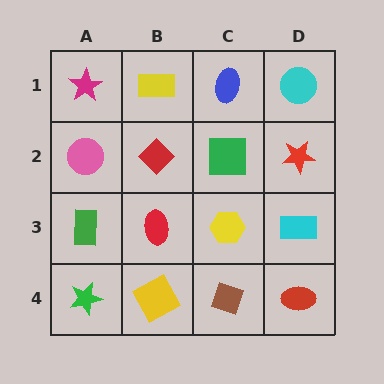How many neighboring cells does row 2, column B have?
4.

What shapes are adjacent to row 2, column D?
A cyan circle (row 1, column D), a cyan rectangle (row 3, column D), a green square (row 2, column C).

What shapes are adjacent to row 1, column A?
A pink circle (row 2, column A), a yellow rectangle (row 1, column B).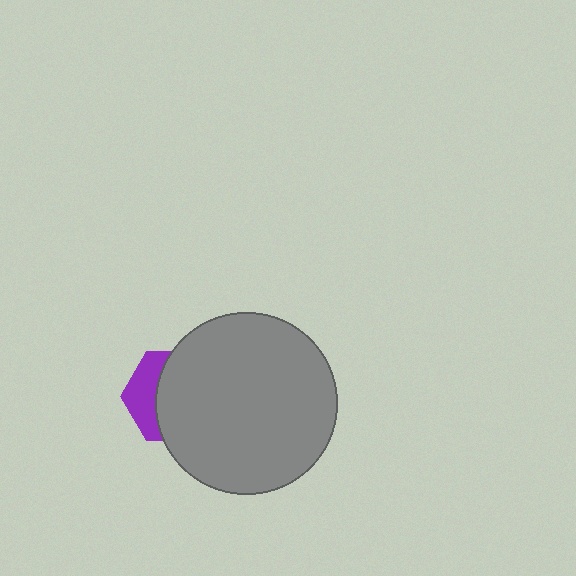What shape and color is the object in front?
The object in front is a gray circle.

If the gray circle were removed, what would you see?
You would see the complete purple hexagon.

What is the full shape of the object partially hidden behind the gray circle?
The partially hidden object is a purple hexagon.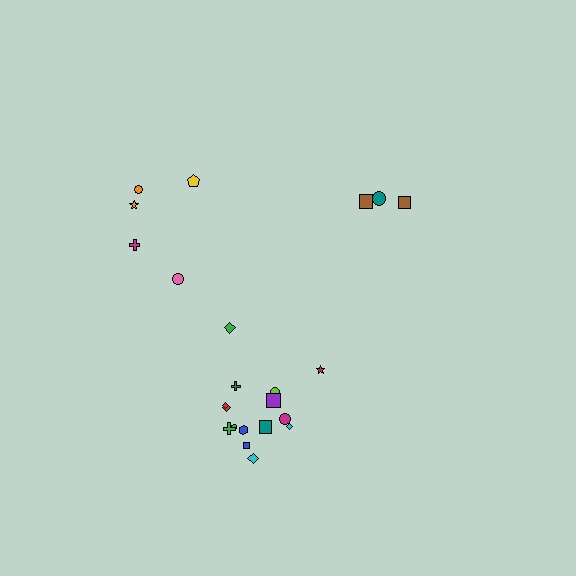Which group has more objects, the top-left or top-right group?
The top-left group.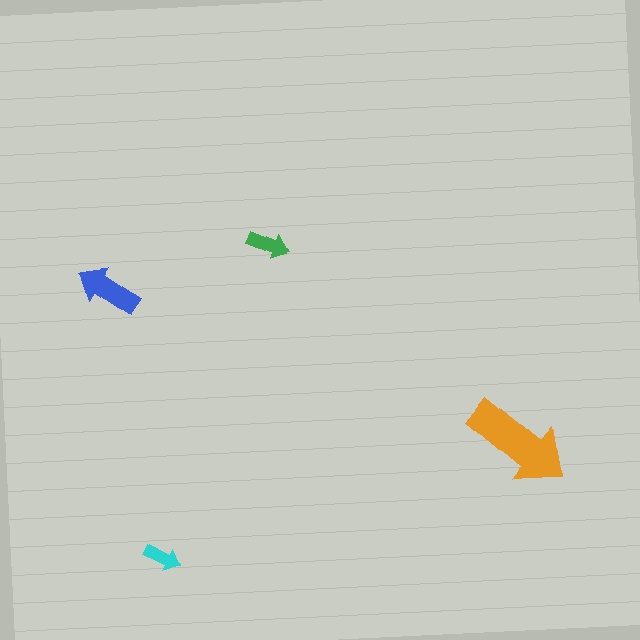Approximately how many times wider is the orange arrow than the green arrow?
About 2.5 times wider.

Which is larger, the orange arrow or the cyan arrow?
The orange one.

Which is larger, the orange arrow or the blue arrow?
The orange one.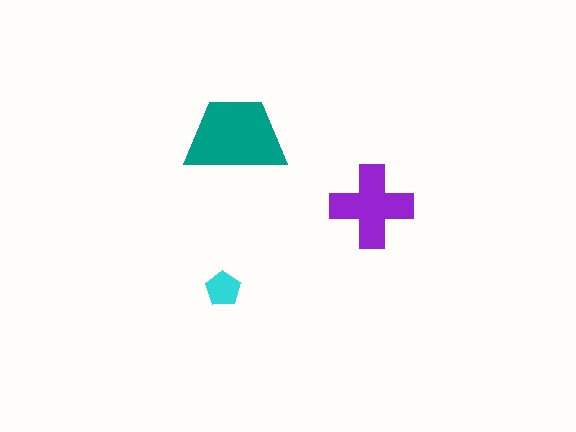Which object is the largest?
The teal trapezoid.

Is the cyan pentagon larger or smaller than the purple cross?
Smaller.